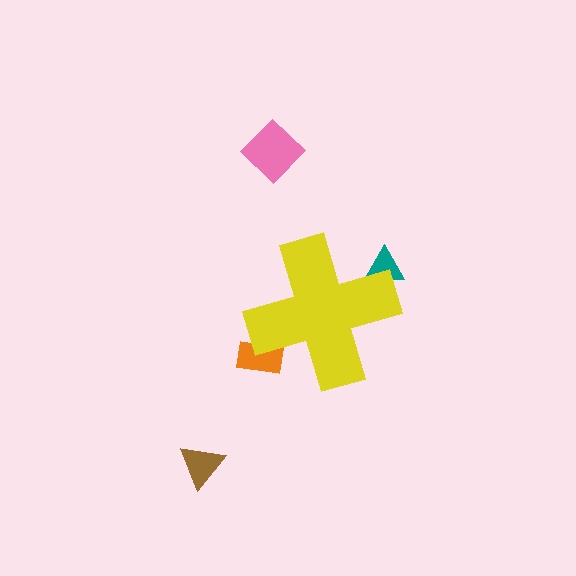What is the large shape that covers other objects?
A yellow cross.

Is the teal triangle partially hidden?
Yes, the teal triangle is partially hidden behind the yellow cross.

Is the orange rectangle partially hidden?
Yes, the orange rectangle is partially hidden behind the yellow cross.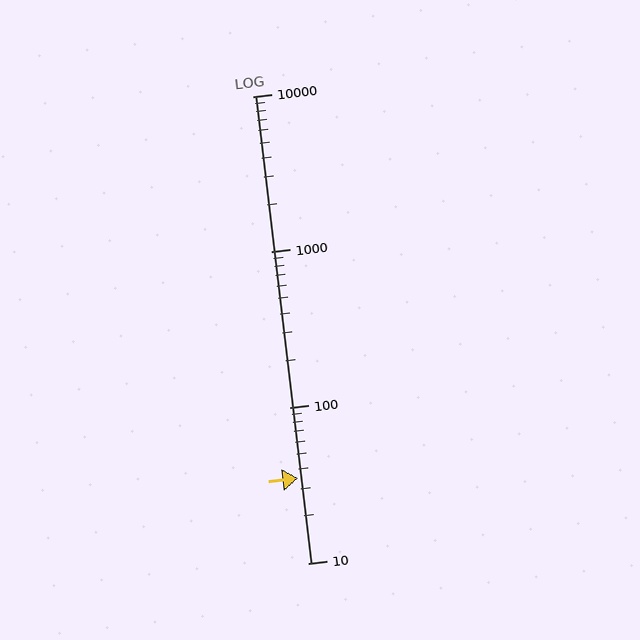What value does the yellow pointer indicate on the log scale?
The pointer indicates approximately 35.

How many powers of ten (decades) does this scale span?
The scale spans 3 decades, from 10 to 10000.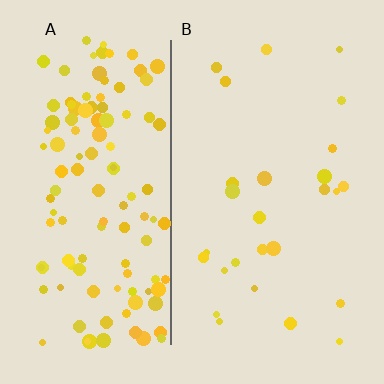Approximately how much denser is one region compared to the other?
Approximately 4.6× — region A over region B.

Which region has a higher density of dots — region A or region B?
A (the left).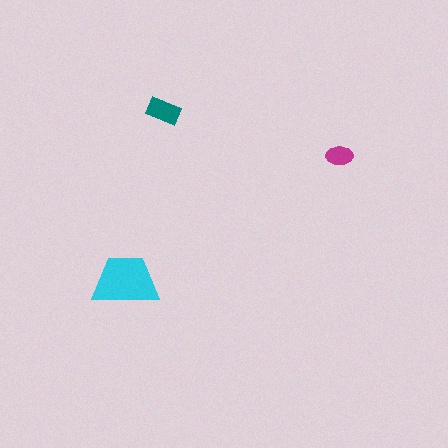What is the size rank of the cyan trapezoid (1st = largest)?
1st.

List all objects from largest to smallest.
The cyan trapezoid, the teal rectangle, the magenta ellipse.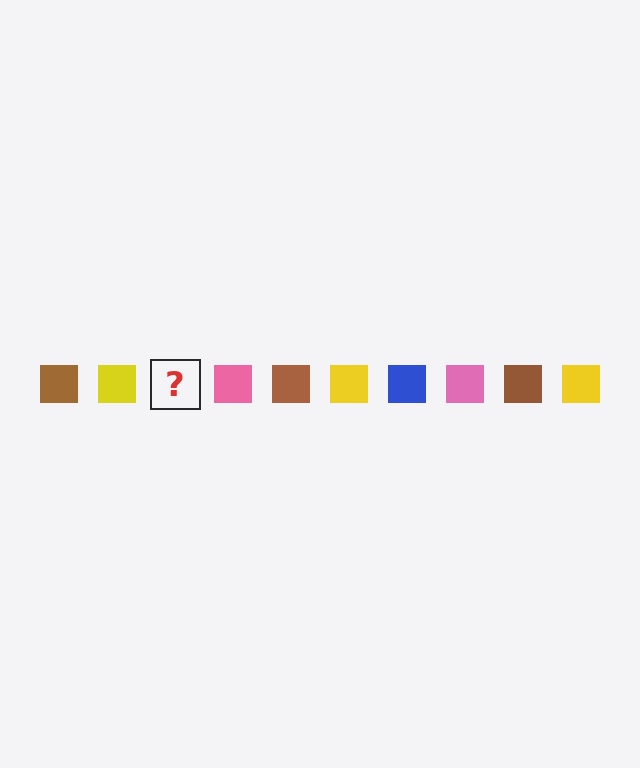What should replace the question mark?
The question mark should be replaced with a blue square.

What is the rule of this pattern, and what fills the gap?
The rule is that the pattern cycles through brown, yellow, blue, pink squares. The gap should be filled with a blue square.